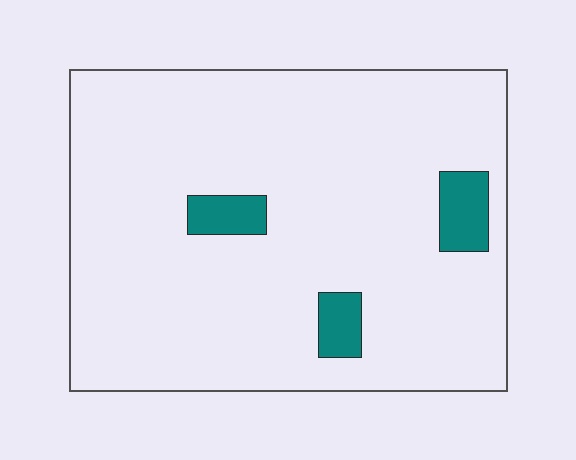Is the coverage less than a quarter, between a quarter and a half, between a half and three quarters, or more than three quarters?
Less than a quarter.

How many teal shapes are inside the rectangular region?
3.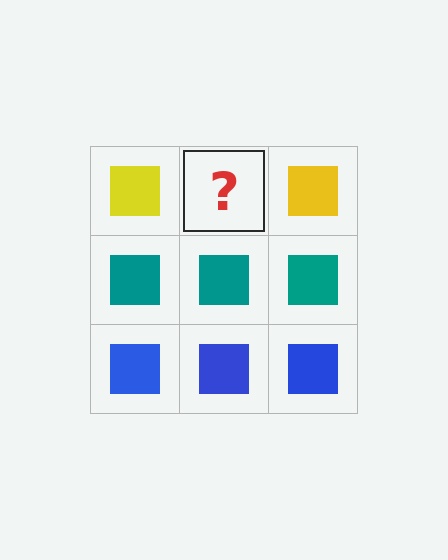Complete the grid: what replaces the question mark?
The question mark should be replaced with a yellow square.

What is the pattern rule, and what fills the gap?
The rule is that each row has a consistent color. The gap should be filled with a yellow square.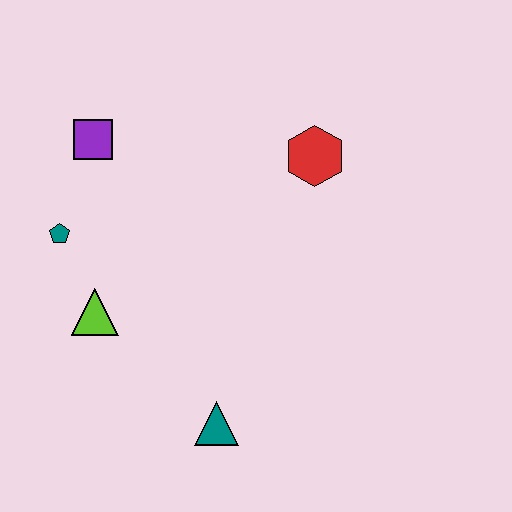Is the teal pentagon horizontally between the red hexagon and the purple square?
No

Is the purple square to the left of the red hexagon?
Yes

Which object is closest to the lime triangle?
The teal pentagon is closest to the lime triangle.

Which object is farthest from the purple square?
The teal triangle is farthest from the purple square.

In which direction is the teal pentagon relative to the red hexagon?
The teal pentagon is to the left of the red hexagon.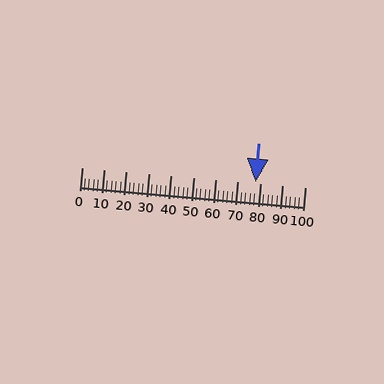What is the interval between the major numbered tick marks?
The major tick marks are spaced 10 units apart.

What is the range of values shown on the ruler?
The ruler shows values from 0 to 100.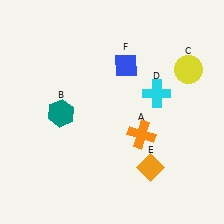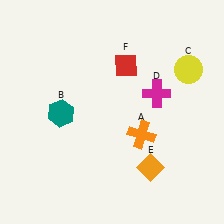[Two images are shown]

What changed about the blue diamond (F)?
In Image 1, F is blue. In Image 2, it changed to red.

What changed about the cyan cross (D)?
In Image 1, D is cyan. In Image 2, it changed to magenta.